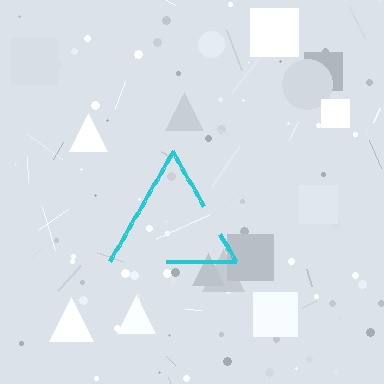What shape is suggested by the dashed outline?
The dashed outline suggests a triangle.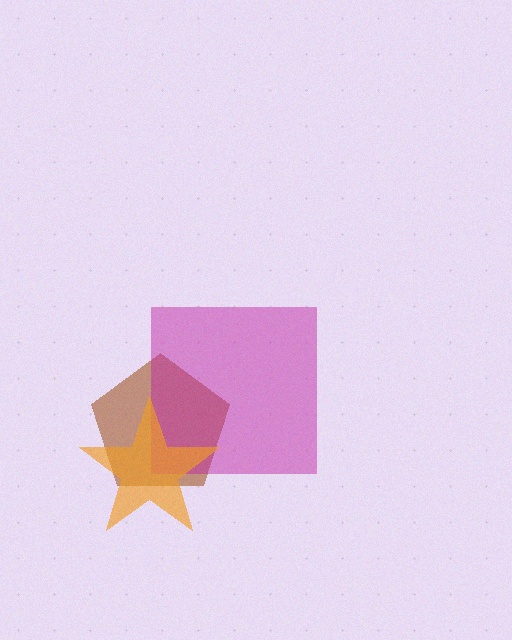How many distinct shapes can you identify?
There are 3 distinct shapes: a brown pentagon, a magenta square, an orange star.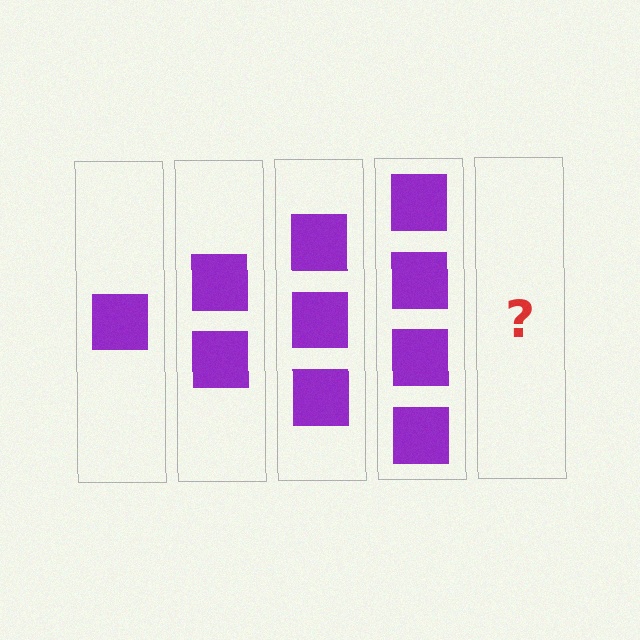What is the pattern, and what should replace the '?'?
The pattern is that each step adds one more square. The '?' should be 5 squares.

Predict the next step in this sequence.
The next step is 5 squares.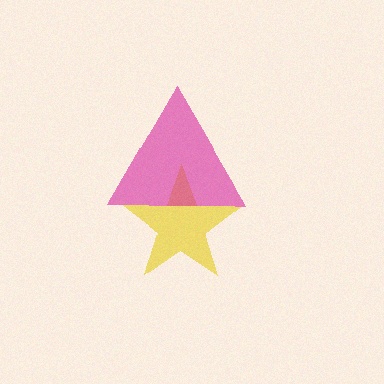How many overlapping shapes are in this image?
There are 2 overlapping shapes in the image.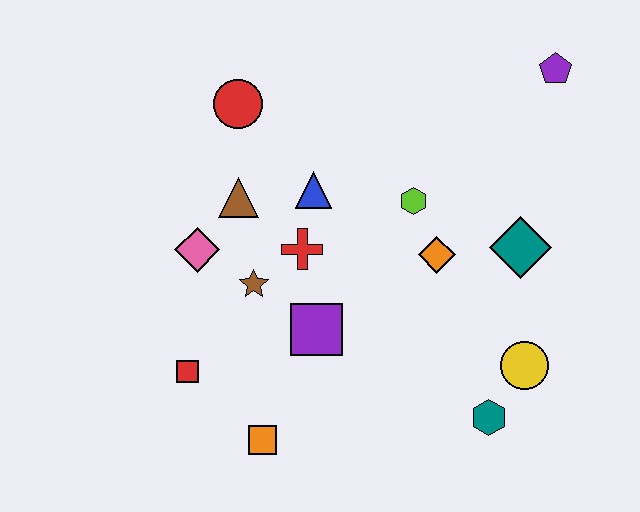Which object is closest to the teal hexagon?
The yellow circle is closest to the teal hexagon.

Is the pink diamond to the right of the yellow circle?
No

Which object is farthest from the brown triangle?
The purple pentagon is farthest from the brown triangle.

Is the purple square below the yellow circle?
No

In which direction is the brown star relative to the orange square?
The brown star is above the orange square.